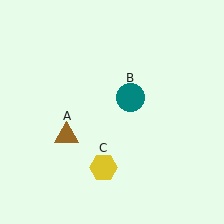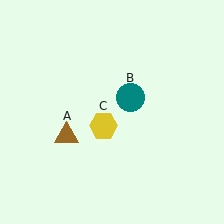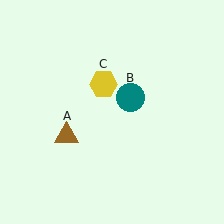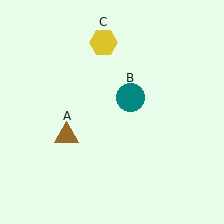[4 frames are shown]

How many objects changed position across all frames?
1 object changed position: yellow hexagon (object C).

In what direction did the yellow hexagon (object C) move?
The yellow hexagon (object C) moved up.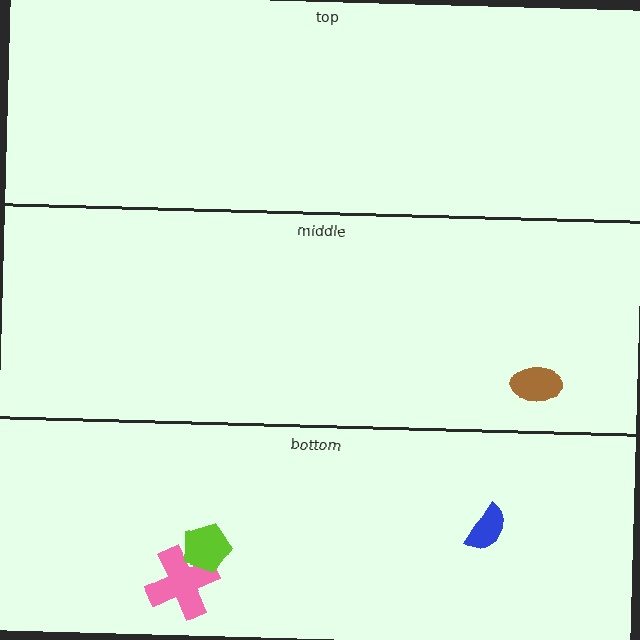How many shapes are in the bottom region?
3.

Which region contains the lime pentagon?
The bottom region.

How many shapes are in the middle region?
1.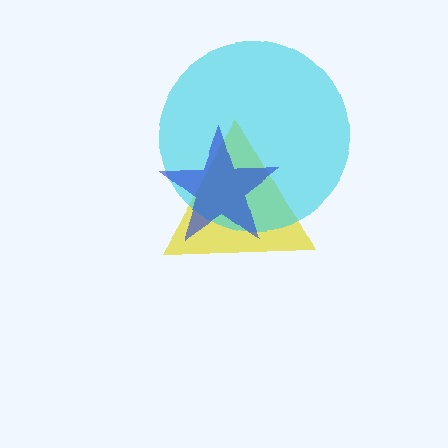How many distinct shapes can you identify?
There are 3 distinct shapes: a yellow triangle, a cyan circle, a blue star.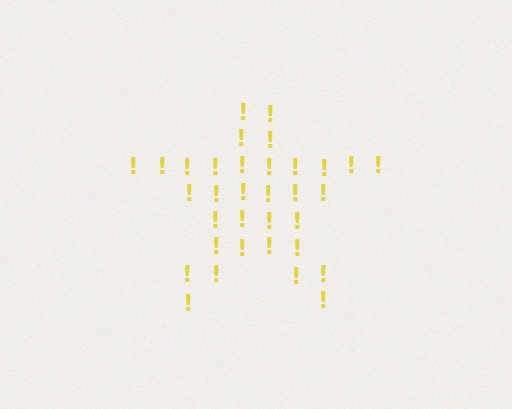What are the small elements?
The small elements are exclamation marks.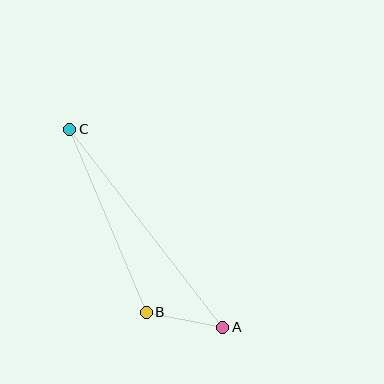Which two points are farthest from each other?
Points A and C are farthest from each other.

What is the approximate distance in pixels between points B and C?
The distance between B and C is approximately 198 pixels.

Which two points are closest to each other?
Points A and B are closest to each other.